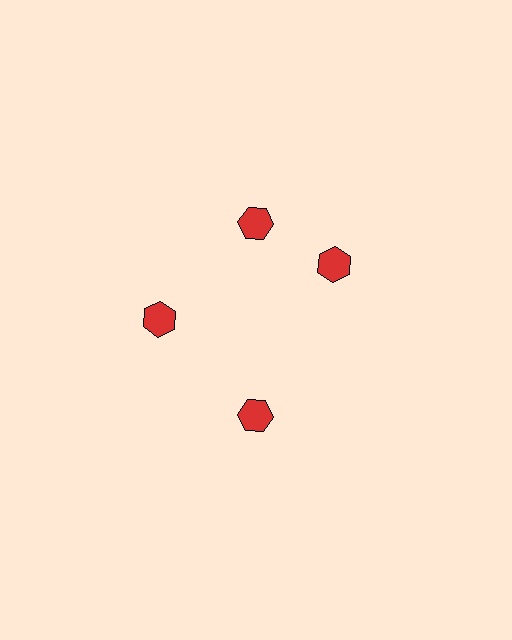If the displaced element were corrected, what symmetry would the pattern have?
It would have 4-fold rotational symmetry — the pattern would map onto itself every 90 degrees.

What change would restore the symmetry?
The symmetry would be restored by rotating it back into even spacing with its neighbors so that all 4 hexagons sit at equal angles and equal distance from the center.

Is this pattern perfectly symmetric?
No. The 4 red hexagons are arranged in a ring, but one element near the 3 o'clock position is rotated out of alignment along the ring, breaking the 4-fold rotational symmetry.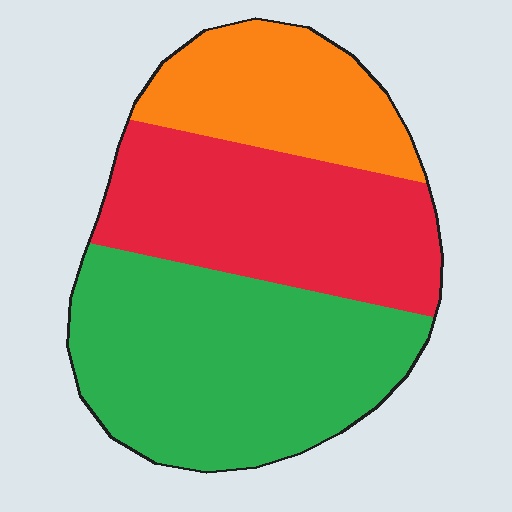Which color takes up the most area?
Green, at roughly 45%.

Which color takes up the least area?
Orange, at roughly 20%.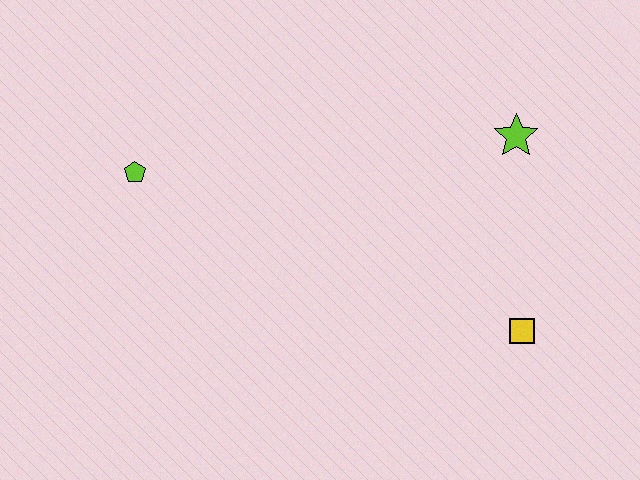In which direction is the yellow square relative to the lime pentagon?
The yellow square is to the right of the lime pentagon.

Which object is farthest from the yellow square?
The lime pentagon is farthest from the yellow square.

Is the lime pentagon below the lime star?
Yes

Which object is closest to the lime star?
The yellow square is closest to the lime star.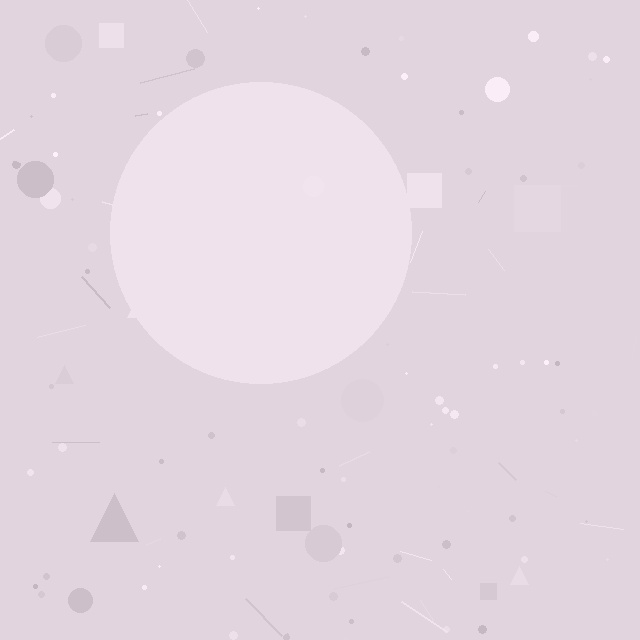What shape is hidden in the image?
A circle is hidden in the image.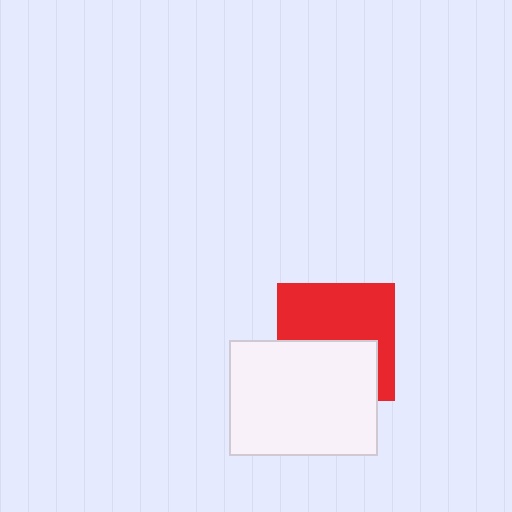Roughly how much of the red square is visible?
About half of it is visible (roughly 55%).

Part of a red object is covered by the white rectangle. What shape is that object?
It is a square.